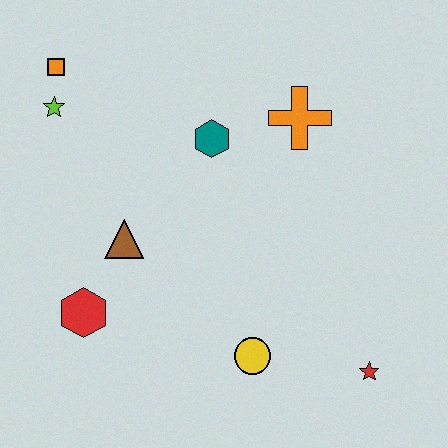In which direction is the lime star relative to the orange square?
The lime star is below the orange square.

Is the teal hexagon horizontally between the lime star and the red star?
Yes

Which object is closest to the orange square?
The lime star is closest to the orange square.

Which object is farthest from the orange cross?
The red hexagon is farthest from the orange cross.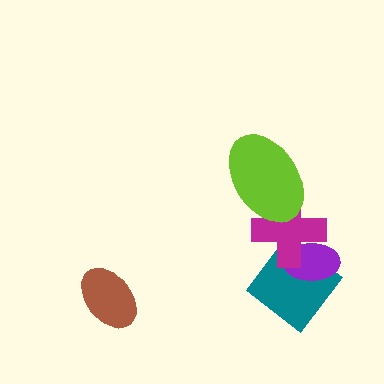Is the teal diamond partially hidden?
Yes, it is partially covered by another shape.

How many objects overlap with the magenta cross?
3 objects overlap with the magenta cross.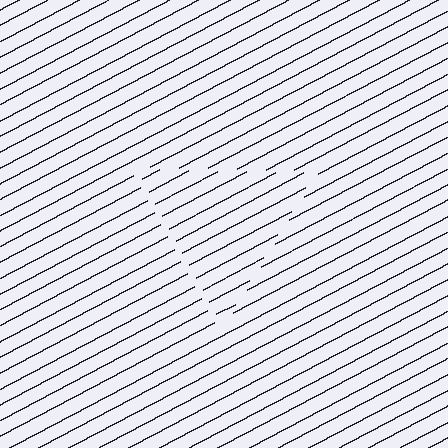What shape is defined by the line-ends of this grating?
An illusory triangle. The interior of the shape contains the same grating, shifted by half a period — the contour is defined by the phase discontinuity where line-ends from the inner and outer gratings abut.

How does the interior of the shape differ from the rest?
The interior of the shape contains the same grating, shifted by half a period — the contour is defined by the phase discontinuity where line-ends from the inner and outer gratings abut.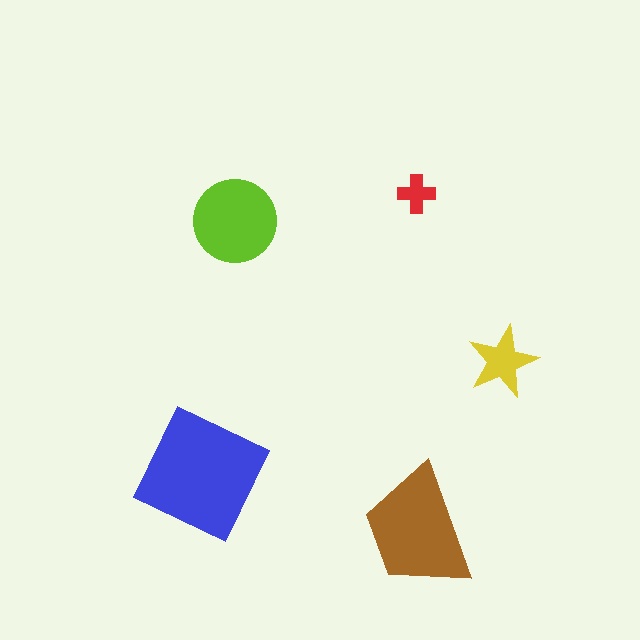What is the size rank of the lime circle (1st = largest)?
3rd.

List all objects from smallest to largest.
The red cross, the yellow star, the lime circle, the brown trapezoid, the blue square.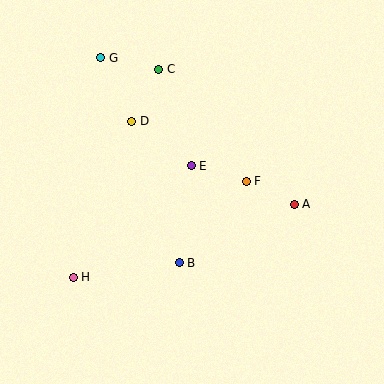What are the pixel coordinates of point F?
Point F is at (246, 181).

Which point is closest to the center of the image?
Point E at (191, 166) is closest to the center.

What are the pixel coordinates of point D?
Point D is at (132, 121).